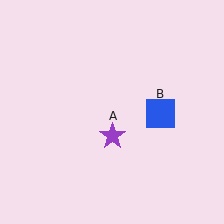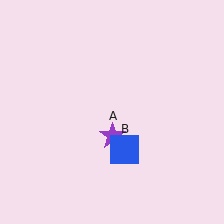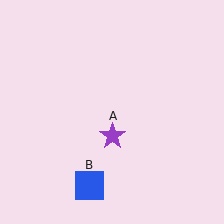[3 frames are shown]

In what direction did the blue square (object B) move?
The blue square (object B) moved down and to the left.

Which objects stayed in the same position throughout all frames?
Purple star (object A) remained stationary.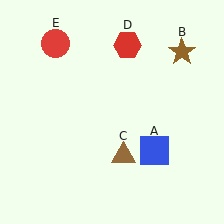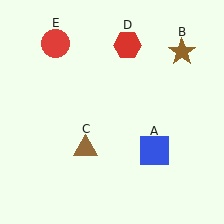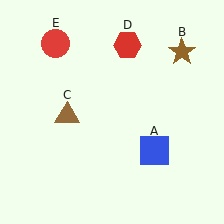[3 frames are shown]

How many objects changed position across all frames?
1 object changed position: brown triangle (object C).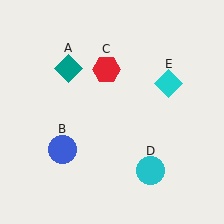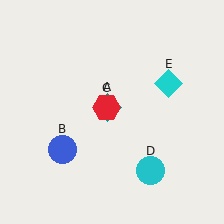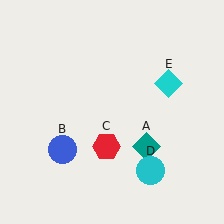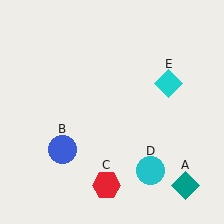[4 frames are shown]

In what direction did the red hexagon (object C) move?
The red hexagon (object C) moved down.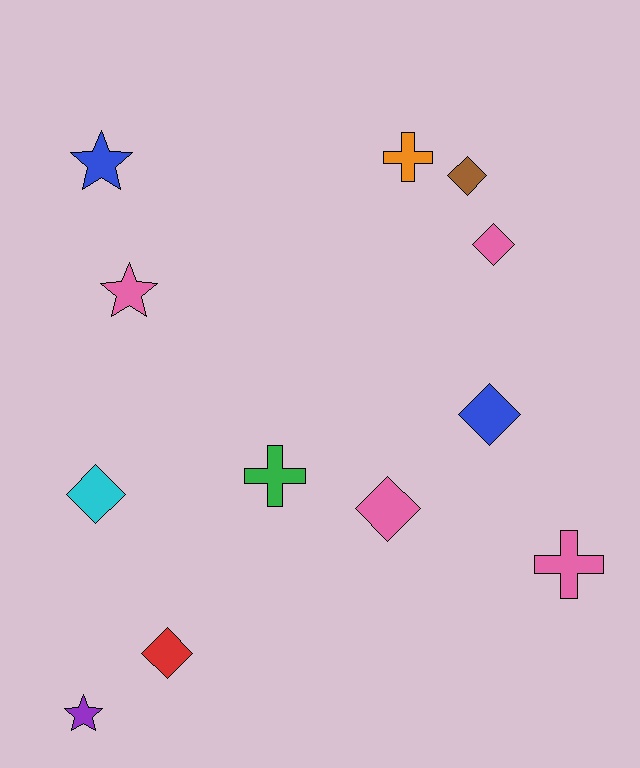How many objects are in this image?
There are 12 objects.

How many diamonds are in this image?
There are 6 diamonds.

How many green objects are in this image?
There is 1 green object.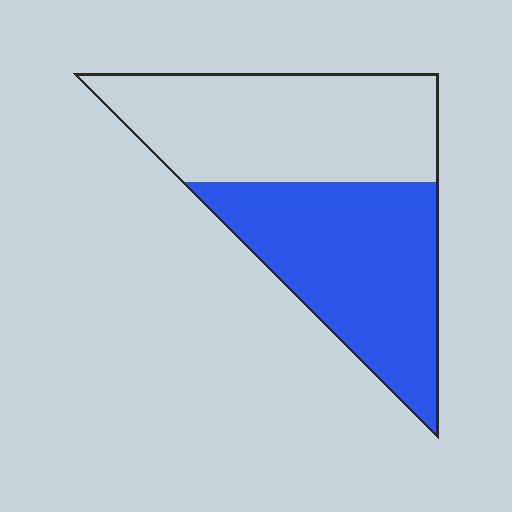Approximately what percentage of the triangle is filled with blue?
Approximately 50%.